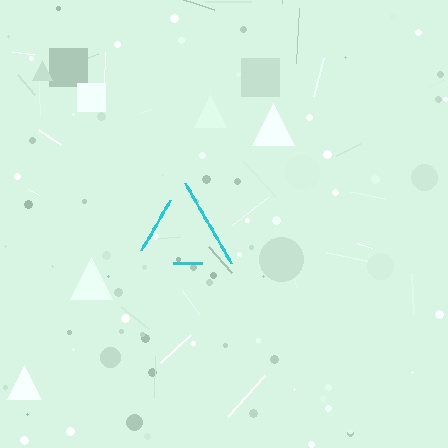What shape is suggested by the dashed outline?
The dashed outline suggests a triangle.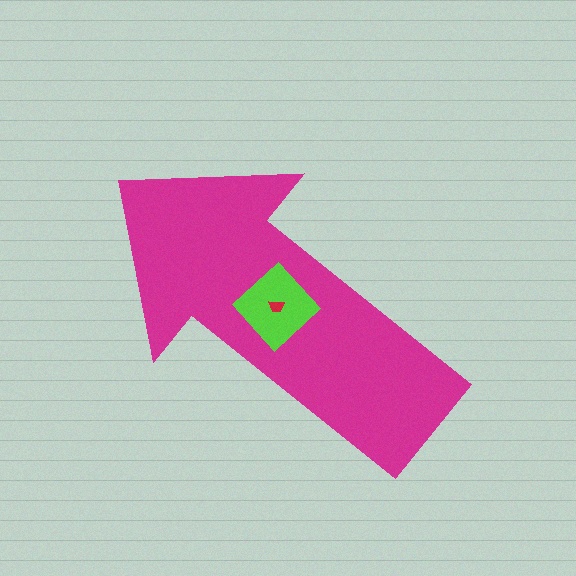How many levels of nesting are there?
3.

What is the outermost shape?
The magenta arrow.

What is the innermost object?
The red trapezoid.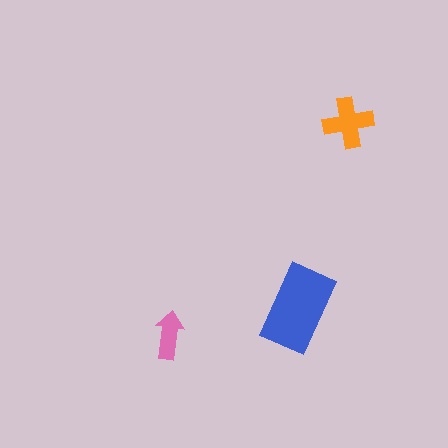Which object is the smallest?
The pink arrow.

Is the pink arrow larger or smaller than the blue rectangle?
Smaller.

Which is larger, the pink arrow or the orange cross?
The orange cross.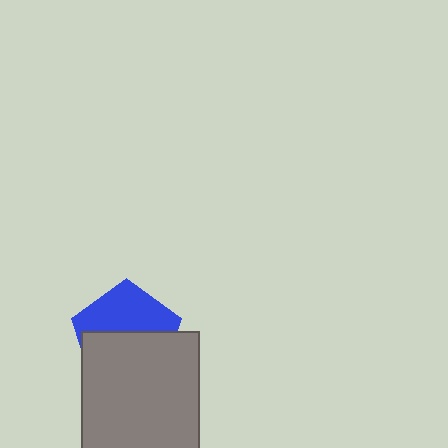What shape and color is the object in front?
The object in front is a gray rectangle.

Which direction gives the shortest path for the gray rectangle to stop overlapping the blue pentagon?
Moving down gives the shortest separation.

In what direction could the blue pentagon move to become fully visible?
The blue pentagon could move up. That would shift it out from behind the gray rectangle entirely.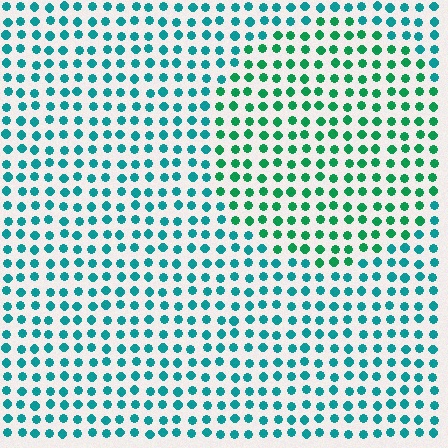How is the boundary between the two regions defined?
The boundary is defined purely by a slight shift in hue (about 32 degrees). Spacing, size, and orientation are identical on both sides.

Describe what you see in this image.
The image is filled with small teal elements in a uniform arrangement. A circle-shaped region is visible where the elements are tinted to a slightly different hue, forming a subtle color boundary.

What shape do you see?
I see a circle.